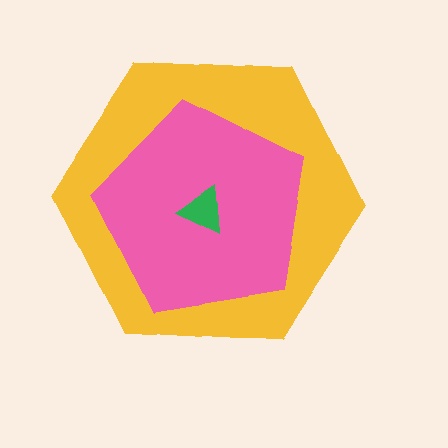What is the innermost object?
The green triangle.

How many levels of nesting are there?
3.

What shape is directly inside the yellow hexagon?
The pink pentagon.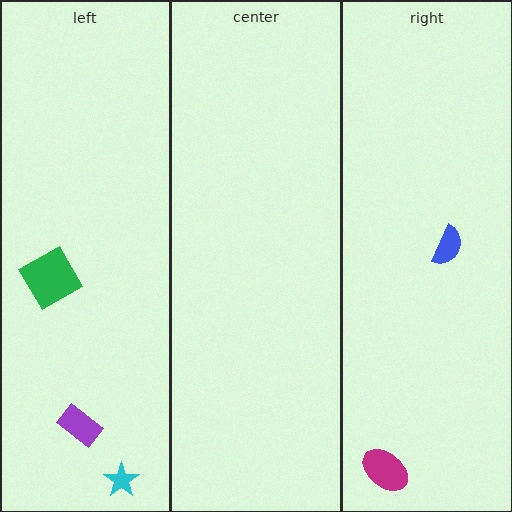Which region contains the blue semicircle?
The right region.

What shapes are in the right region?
The blue semicircle, the magenta ellipse.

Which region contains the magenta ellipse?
The right region.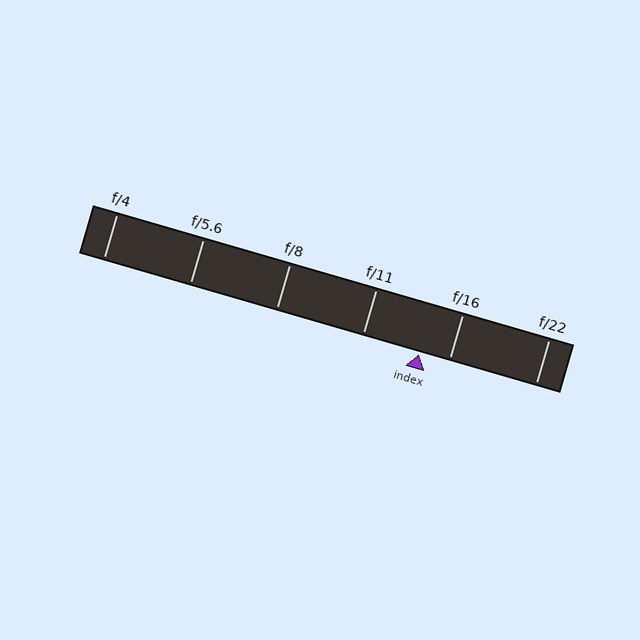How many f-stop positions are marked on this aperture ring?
There are 6 f-stop positions marked.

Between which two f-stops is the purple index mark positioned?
The index mark is between f/11 and f/16.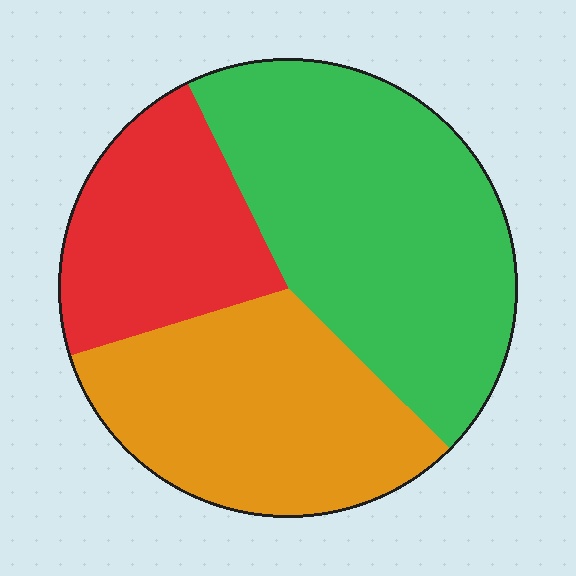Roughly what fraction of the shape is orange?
Orange takes up about one third (1/3) of the shape.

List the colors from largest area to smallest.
From largest to smallest: green, orange, red.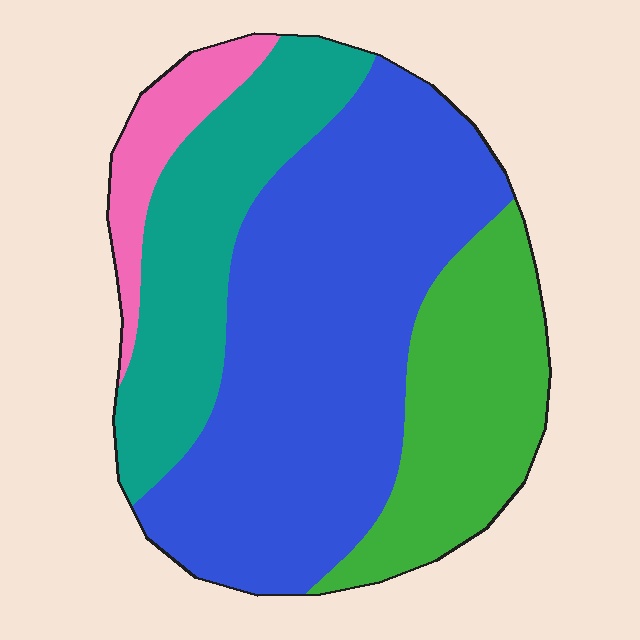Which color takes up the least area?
Pink, at roughly 10%.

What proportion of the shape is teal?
Teal takes up about one fifth (1/5) of the shape.